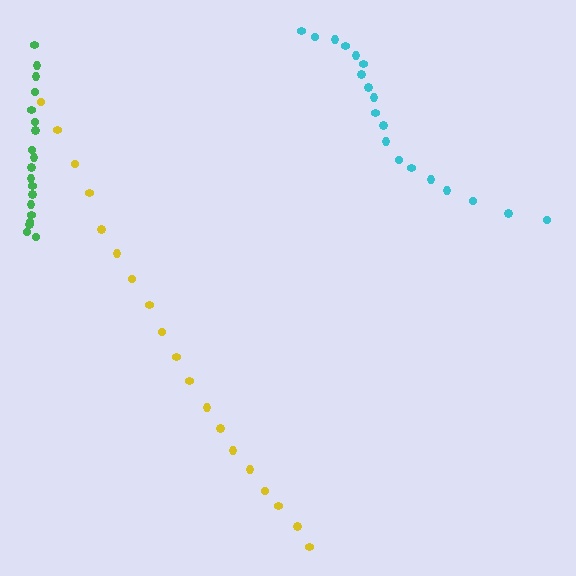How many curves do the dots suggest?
There are 3 distinct paths.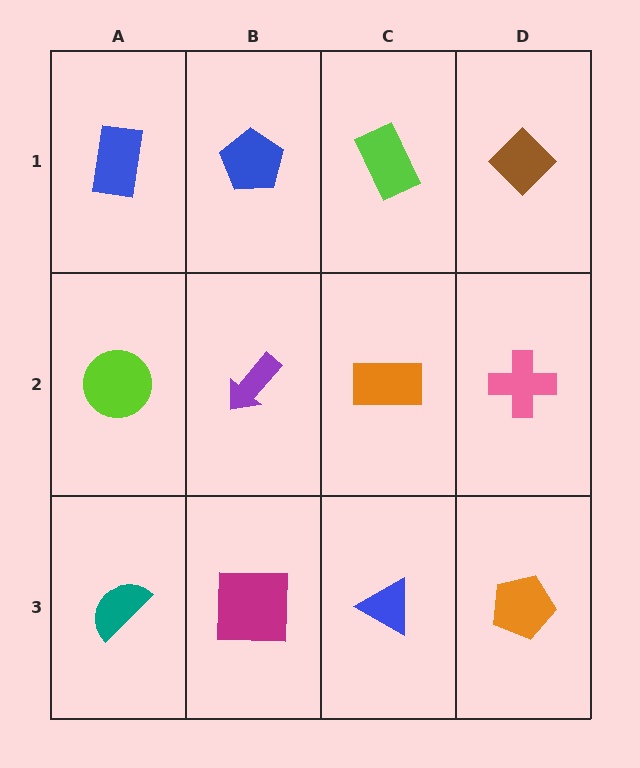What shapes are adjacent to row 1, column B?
A purple arrow (row 2, column B), a blue rectangle (row 1, column A), a lime rectangle (row 1, column C).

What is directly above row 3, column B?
A purple arrow.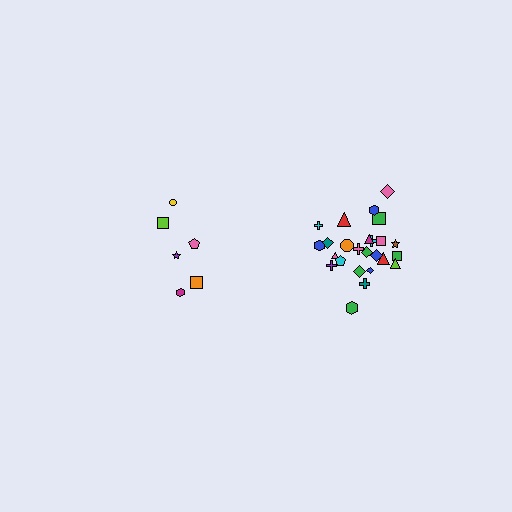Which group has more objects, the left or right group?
The right group.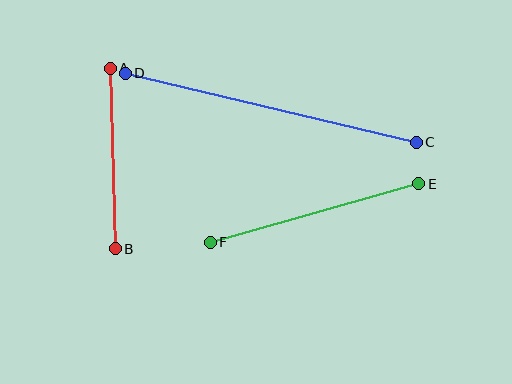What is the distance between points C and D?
The distance is approximately 299 pixels.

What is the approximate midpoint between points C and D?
The midpoint is at approximately (271, 108) pixels.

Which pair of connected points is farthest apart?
Points C and D are farthest apart.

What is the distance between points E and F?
The distance is approximately 217 pixels.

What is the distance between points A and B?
The distance is approximately 181 pixels.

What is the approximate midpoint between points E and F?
The midpoint is at approximately (315, 213) pixels.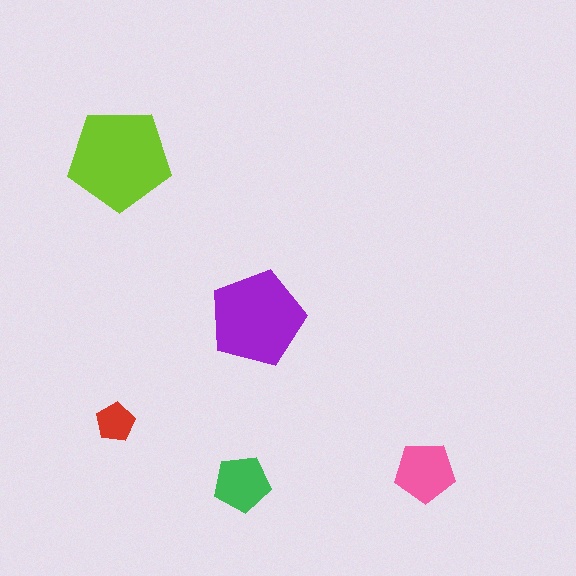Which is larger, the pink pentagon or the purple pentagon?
The purple one.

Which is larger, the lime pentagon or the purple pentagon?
The lime one.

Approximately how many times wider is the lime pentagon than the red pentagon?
About 2.5 times wider.